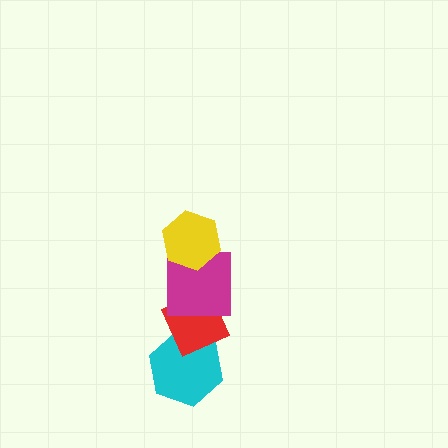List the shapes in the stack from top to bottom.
From top to bottom: the yellow hexagon, the magenta square, the red diamond, the cyan hexagon.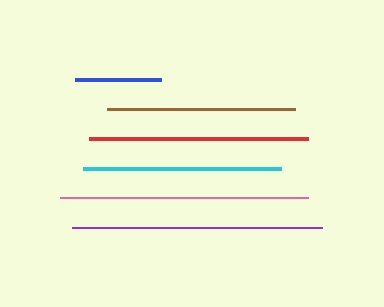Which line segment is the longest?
The purple line is the longest at approximately 250 pixels.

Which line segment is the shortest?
The blue line is the shortest at approximately 86 pixels.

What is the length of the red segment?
The red segment is approximately 219 pixels long.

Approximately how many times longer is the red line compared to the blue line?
The red line is approximately 2.5 times the length of the blue line.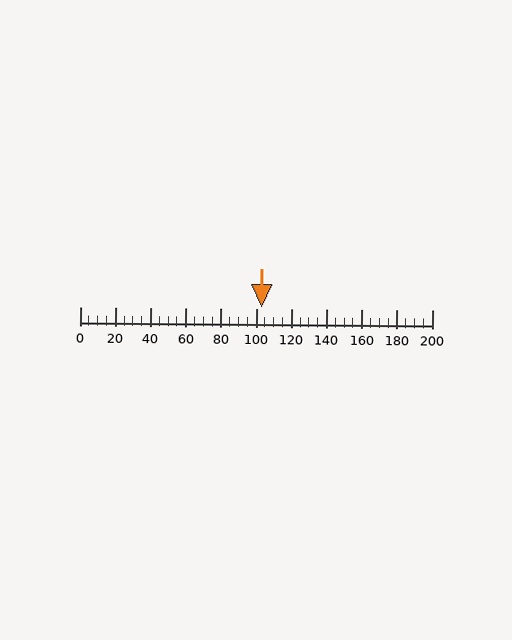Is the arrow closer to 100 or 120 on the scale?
The arrow is closer to 100.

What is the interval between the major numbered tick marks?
The major tick marks are spaced 20 units apart.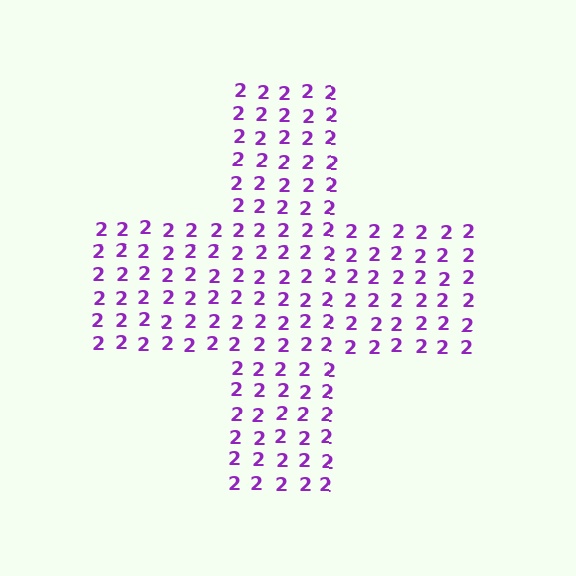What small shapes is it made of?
It is made of small digit 2's.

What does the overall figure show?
The overall figure shows a cross.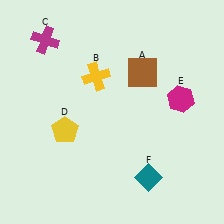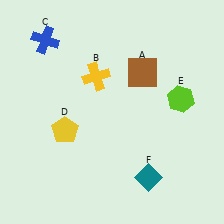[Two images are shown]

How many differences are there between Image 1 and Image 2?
There are 2 differences between the two images.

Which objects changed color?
C changed from magenta to blue. E changed from magenta to lime.